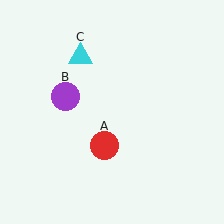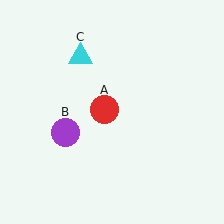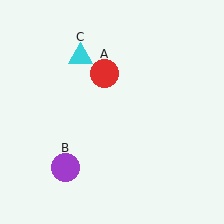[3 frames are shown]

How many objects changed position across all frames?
2 objects changed position: red circle (object A), purple circle (object B).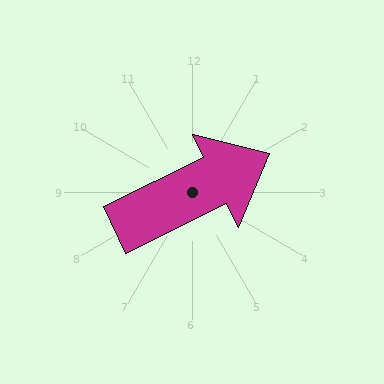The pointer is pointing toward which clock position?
Roughly 2 o'clock.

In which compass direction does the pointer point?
Northeast.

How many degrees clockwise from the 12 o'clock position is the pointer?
Approximately 64 degrees.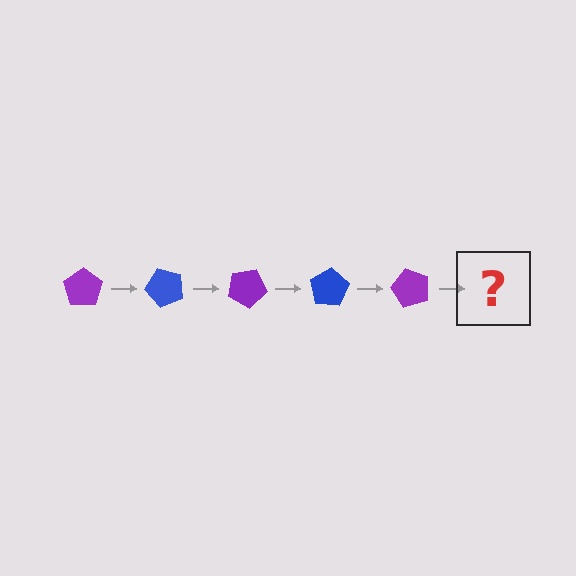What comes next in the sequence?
The next element should be a blue pentagon, rotated 250 degrees from the start.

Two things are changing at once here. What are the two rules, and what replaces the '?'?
The two rules are that it rotates 50 degrees each step and the color cycles through purple and blue. The '?' should be a blue pentagon, rotated 250 degrees from the start.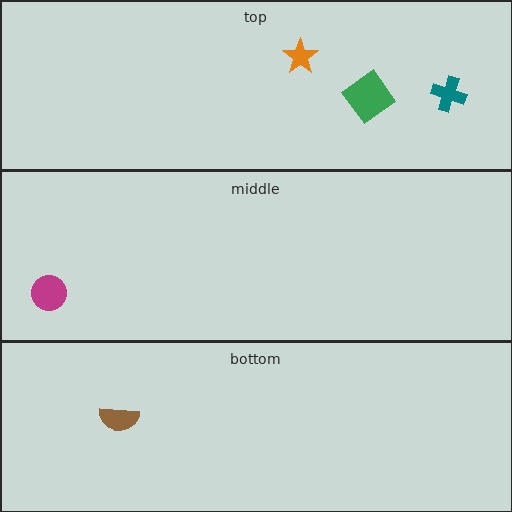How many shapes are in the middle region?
1.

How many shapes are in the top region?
3.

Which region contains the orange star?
The top region.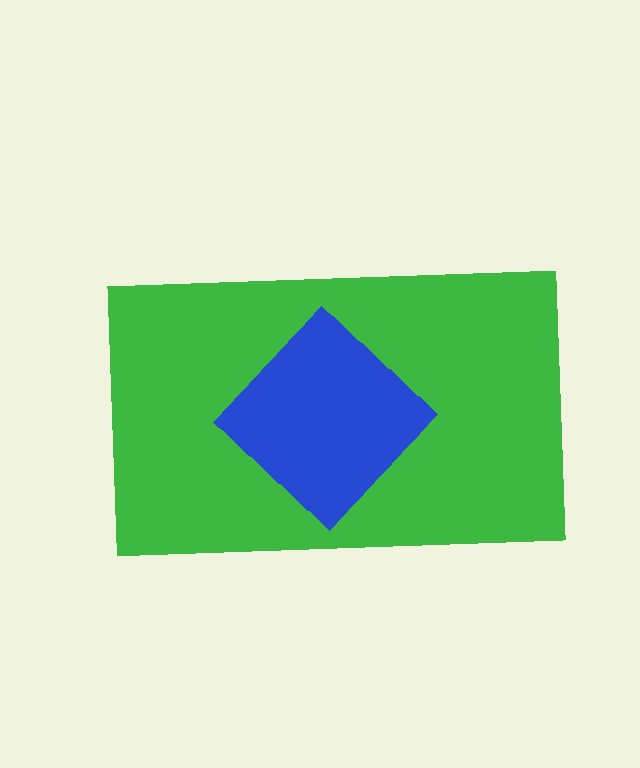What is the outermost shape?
The green rectangle.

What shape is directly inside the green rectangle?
The blue diamond.